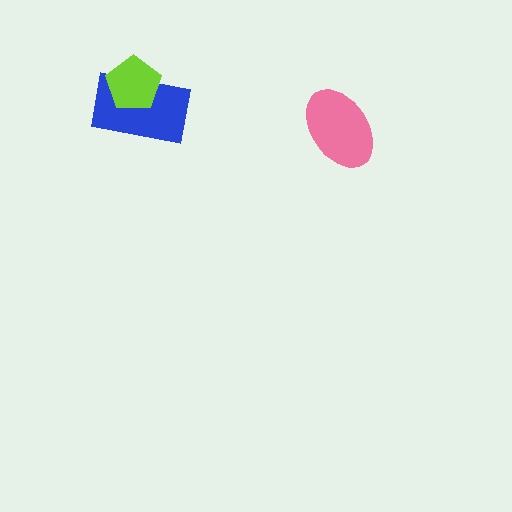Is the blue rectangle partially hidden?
Yes, it is partially covered by another shape.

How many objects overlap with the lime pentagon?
1 object overlaps with the lime pentagon.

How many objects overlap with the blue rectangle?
1 object overlaps with the blue rectangle.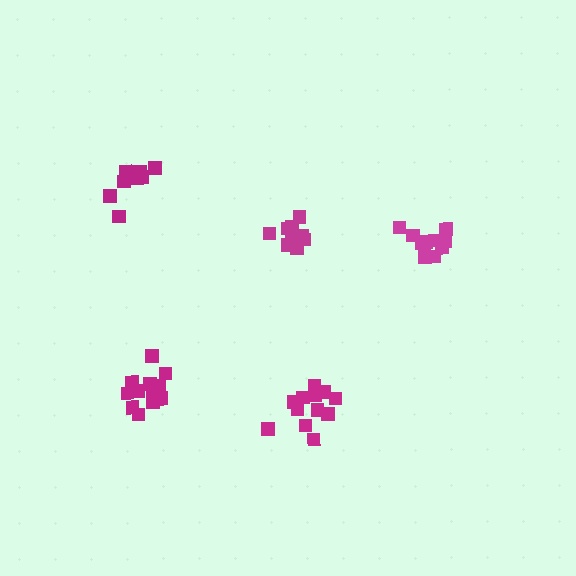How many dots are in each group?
Group 1: 10 dots, Group 2: 15 dots, Group 3: 11 dots, Group 4: 12 dots, Group 5: 10 dots (58 total).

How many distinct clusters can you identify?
There are 5 distinct clusters.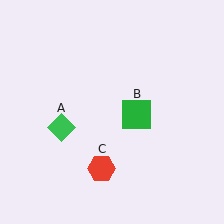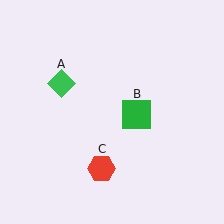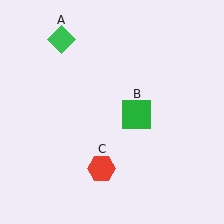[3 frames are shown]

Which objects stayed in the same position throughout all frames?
Green square (object B) and red hexagon (object C) remained stationary.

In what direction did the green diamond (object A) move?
The green diamond (object A) moved up.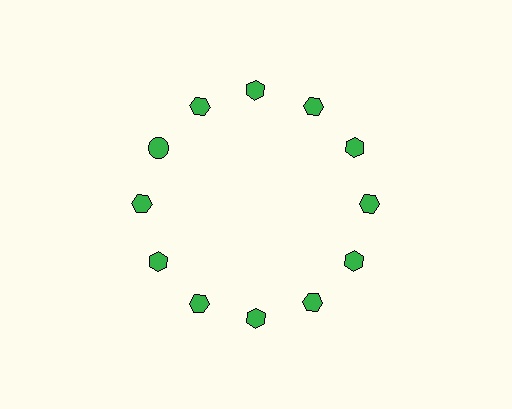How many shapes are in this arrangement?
There are 12 shapes arranged in a ring pattern.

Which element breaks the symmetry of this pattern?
The green circle at roughly the 10 o'clock position breaks the symmetry. All other shapes are green hexagons.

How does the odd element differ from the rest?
It has a different shape: circle instead of hexagon.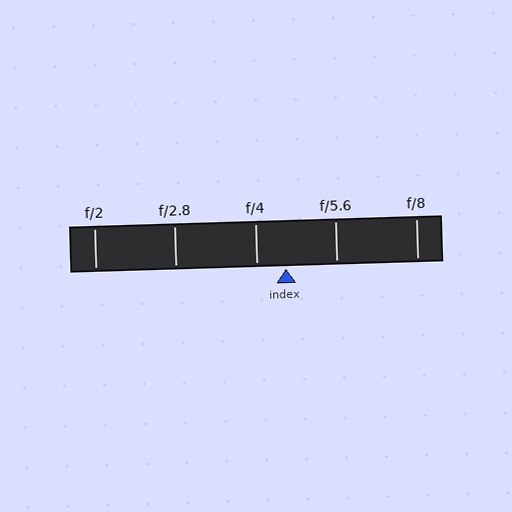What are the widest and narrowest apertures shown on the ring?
The widest aperture shown is f/2 and the narrowest is f/8.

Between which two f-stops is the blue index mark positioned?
The index mark is between f/4 and f/5.6.